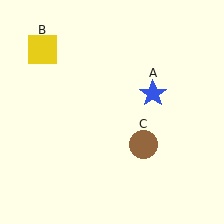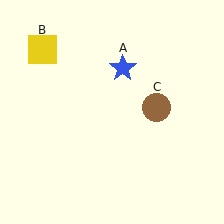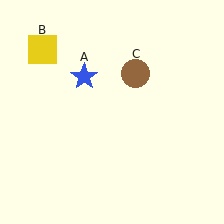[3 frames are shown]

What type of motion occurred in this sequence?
The blue star (object A), brown circle (object C) rotated counterclockwise around the center of the scene.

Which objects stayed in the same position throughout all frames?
Yellow square (object B) remained stationary.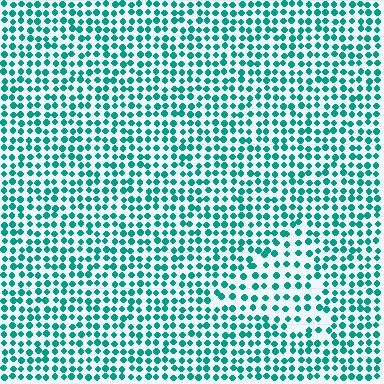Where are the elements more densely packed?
The elements are more densely packed outside the triangle boundary.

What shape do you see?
I see a triangle.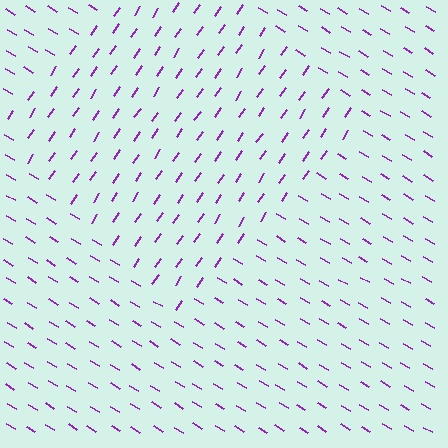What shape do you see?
I see a diamond.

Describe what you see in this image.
The image is filled with small purple line segments. A diamond region in the image has lines oriented differently from the surrounding lines, creating a visible texture boundary.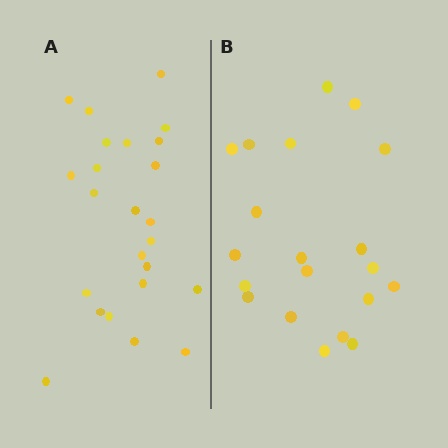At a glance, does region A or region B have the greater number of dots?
Region A (the left region) has more dots.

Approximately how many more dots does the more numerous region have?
Region A has about 4 more dots than region B.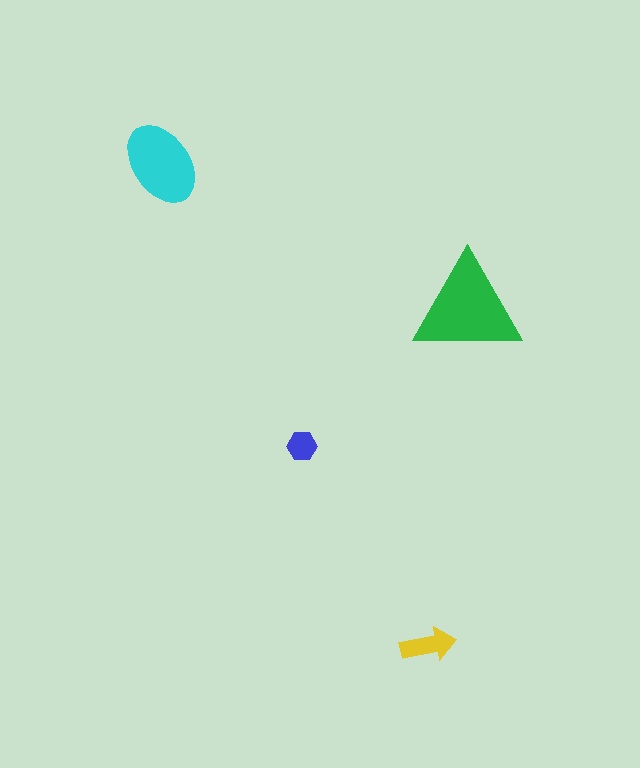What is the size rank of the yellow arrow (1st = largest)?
3rd.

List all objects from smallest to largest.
The blue hexagon, the yellow arrow, the cyan ellipse, the green triangle.